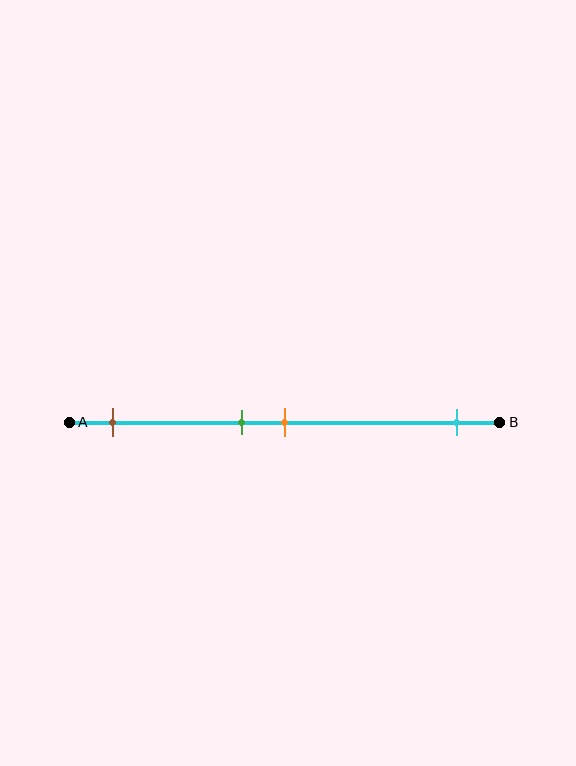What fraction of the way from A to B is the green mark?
The green mark is approximately 40% (0.4) of the way from A to B.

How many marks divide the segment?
There are 4 marks dividing the segment.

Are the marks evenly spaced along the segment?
No, the marks are not evenly spaced.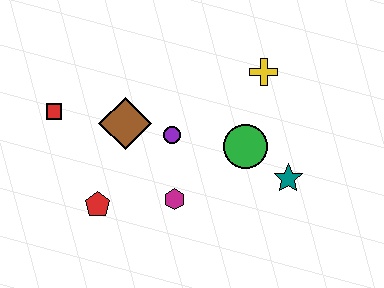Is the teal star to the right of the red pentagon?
Yes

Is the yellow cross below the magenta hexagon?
No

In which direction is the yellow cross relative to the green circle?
The yellow cross is above the green circle.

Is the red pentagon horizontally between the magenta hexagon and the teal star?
No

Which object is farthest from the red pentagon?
The yellow cross is farthest from the red pentagon.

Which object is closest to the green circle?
The teal star is closest to the green circle.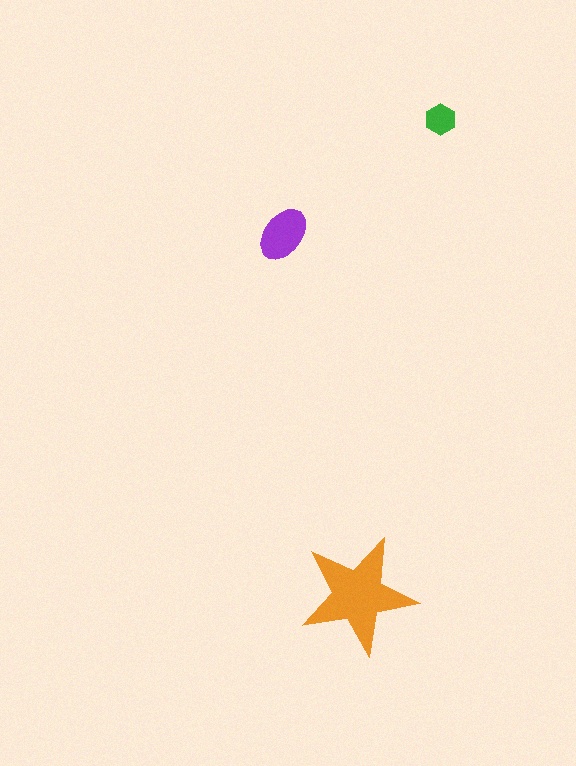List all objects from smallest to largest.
The green hexagon, the purple ellipse, the orange star.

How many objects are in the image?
There are 3 objects in the image.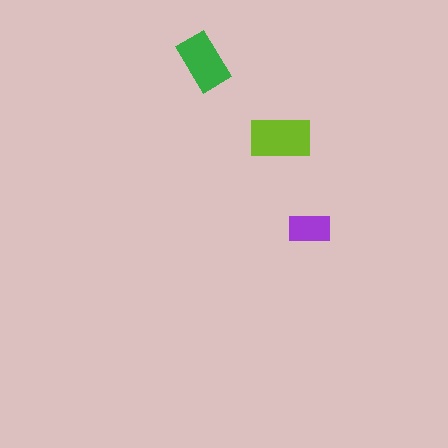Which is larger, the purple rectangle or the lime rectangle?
The lime one.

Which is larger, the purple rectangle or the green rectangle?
The green one.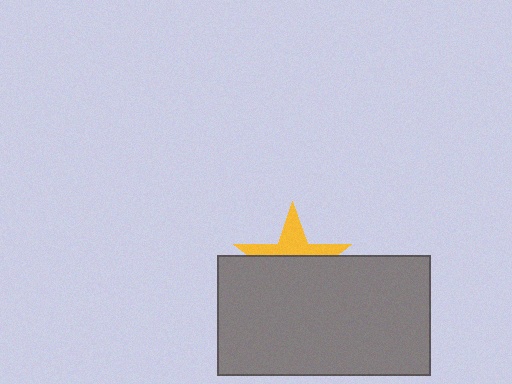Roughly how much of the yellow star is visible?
A small part of it is visible (roughly 41%).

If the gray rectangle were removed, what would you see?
You would see the complete yellow star.